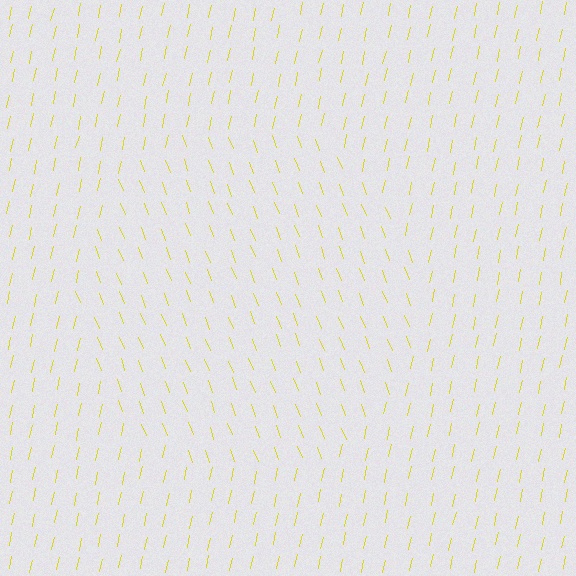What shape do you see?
I see a circle.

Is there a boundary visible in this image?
Yes, there is a texture boundary formed by a change in line orientation.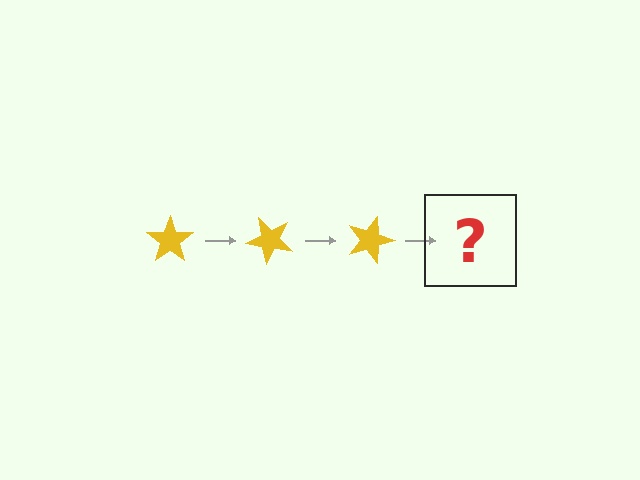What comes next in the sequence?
The next element should be a yellow star rotated 135 degrees.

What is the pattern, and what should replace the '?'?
The pattern is that the star rotates 45 degrees each step. The '?' should be a yellow star rotated 135 degrees.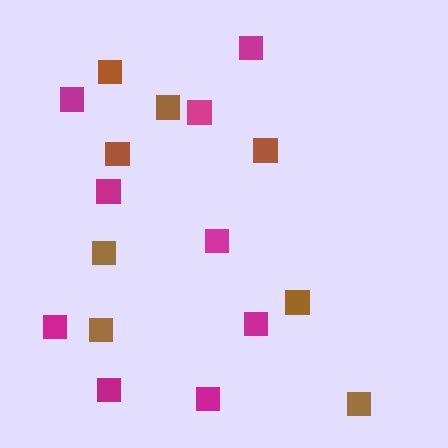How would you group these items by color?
There are 2 groups: one group of brown squares (8) and one group of magenta squares (9).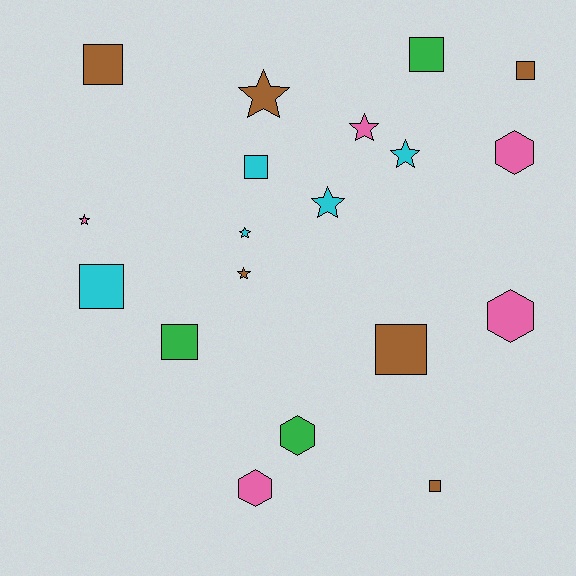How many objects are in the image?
There are 19 objects.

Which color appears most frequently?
Brown, with 6 objects.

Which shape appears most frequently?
Square, with 8 objects.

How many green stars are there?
There are no green stars.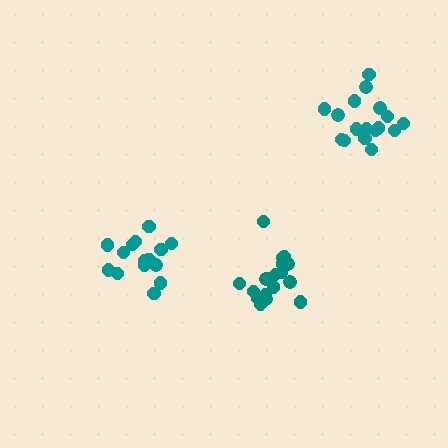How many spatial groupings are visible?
There are 3 spatial groupings.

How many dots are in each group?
Group 1: 17 dots, Group 2: 15 dots, Group 3: 18 dots (50 total).